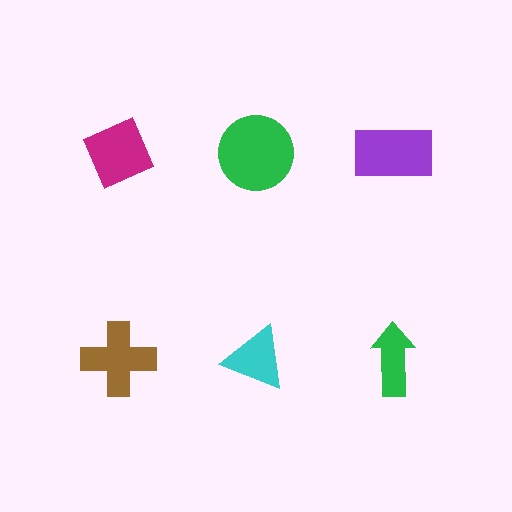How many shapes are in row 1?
3 shapes.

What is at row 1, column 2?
A green circle.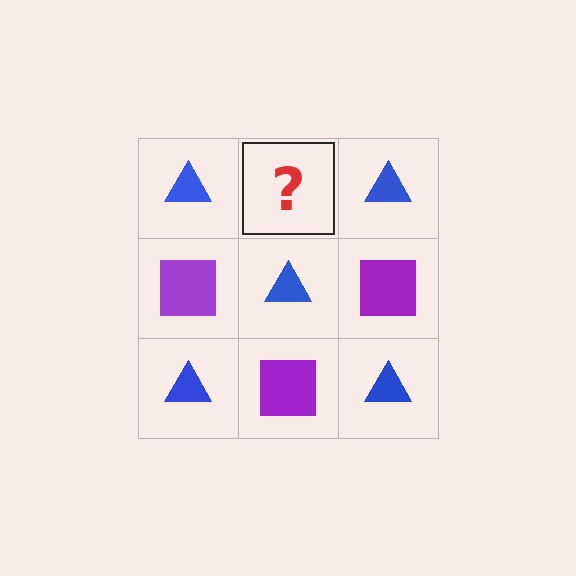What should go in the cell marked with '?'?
The missing cell should contain a purple square.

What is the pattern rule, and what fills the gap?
The rule is that it alternates blue triangle and purple square in a checkerboard pattern. The gap should be filled with a purple square.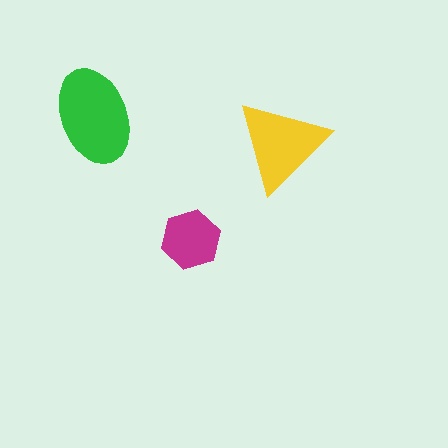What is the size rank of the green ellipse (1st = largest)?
1st.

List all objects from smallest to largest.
The magenta hexagon, the yellow triangle, the green ellipse.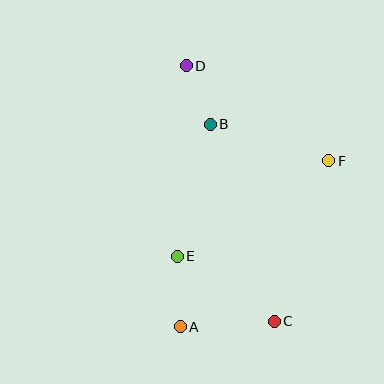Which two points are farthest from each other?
Points C and D are farthest from each other.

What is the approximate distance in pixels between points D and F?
The distance between D and F is approximately 171 pixels.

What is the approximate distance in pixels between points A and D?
The distance between A and D is approximately 261 pixels.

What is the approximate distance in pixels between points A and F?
The distance between A and F is approximately 222 pixels.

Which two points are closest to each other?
Points B and D are closest to each other.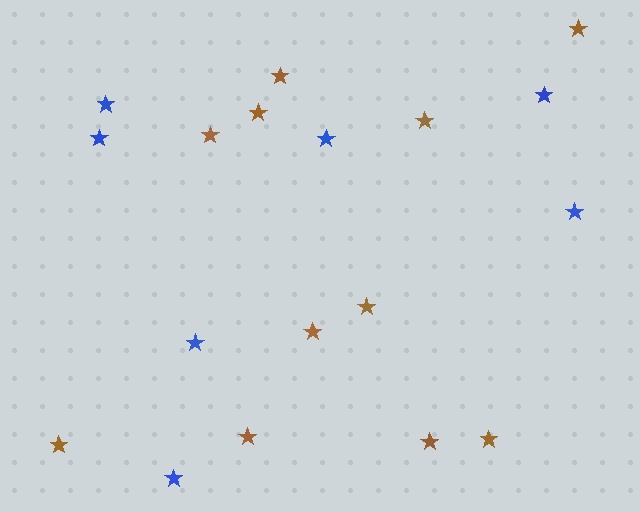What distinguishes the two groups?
There are 2 groups: one group of brown stars (11) and one group of blue stars (7).